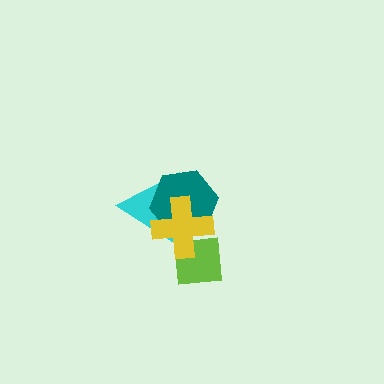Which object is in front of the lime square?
The yellow cross is in front of the lime square.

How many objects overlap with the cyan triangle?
2 objects overlap with the cyan triangle.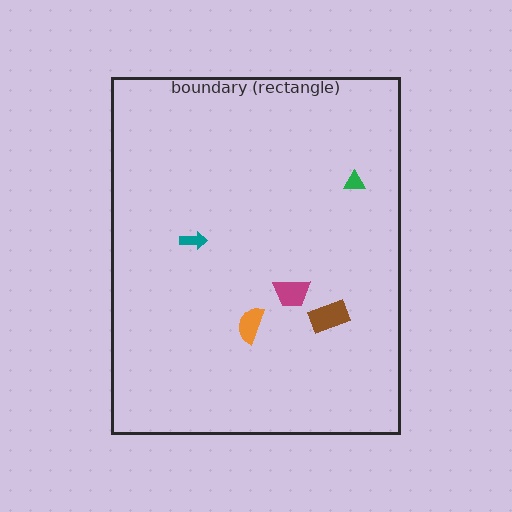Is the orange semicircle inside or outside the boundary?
Inside.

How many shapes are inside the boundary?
5 inside, 0 outside.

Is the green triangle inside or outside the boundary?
Inside.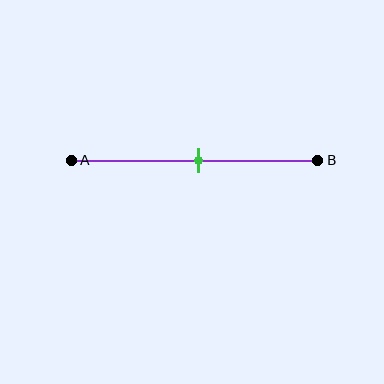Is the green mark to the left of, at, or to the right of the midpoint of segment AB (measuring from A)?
The green mark is approximately at the midpoint of segment AB.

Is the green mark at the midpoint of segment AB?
Yes, the mark is approximately at the midpoint.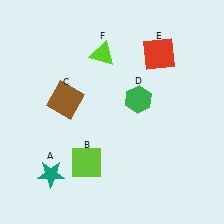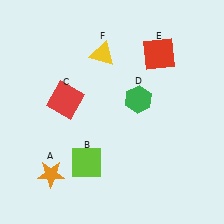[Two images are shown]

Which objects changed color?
A changed from teal to orange. C changed from brown to red. F changed from lime to yellow.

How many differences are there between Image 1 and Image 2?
There are 3 differences between the two images.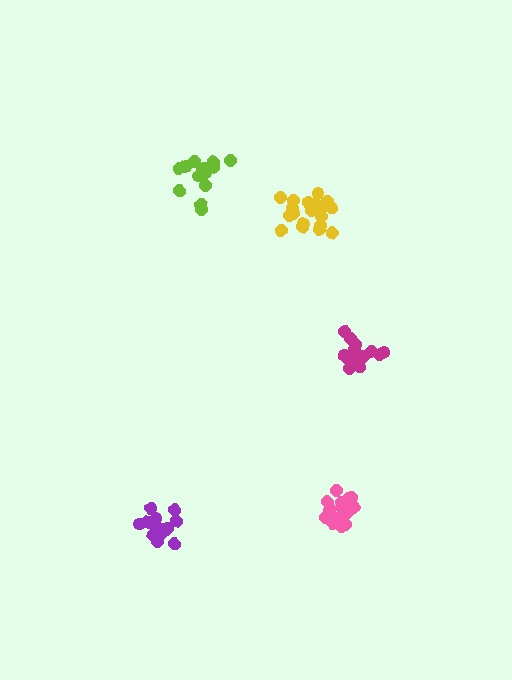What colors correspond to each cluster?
The clusters are colored: purple, yellow, lime, pink, magenta.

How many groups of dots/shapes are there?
There are 5 groups.